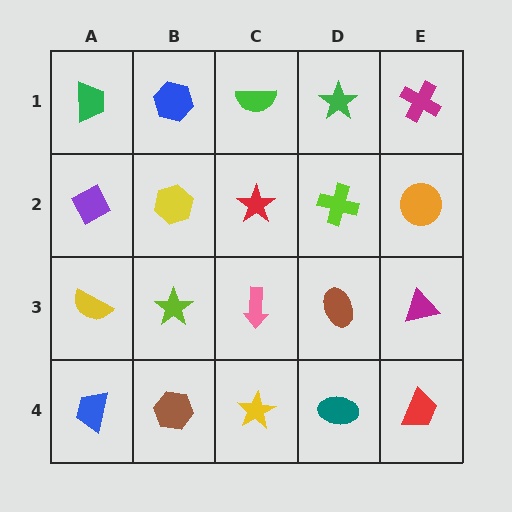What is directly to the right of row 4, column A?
A brown hexagon.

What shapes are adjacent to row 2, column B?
A blue hexagon (row 1, column B), a lime star (row 3, column B), a purple diamond (row 2, column A), a red star (row 2, column C).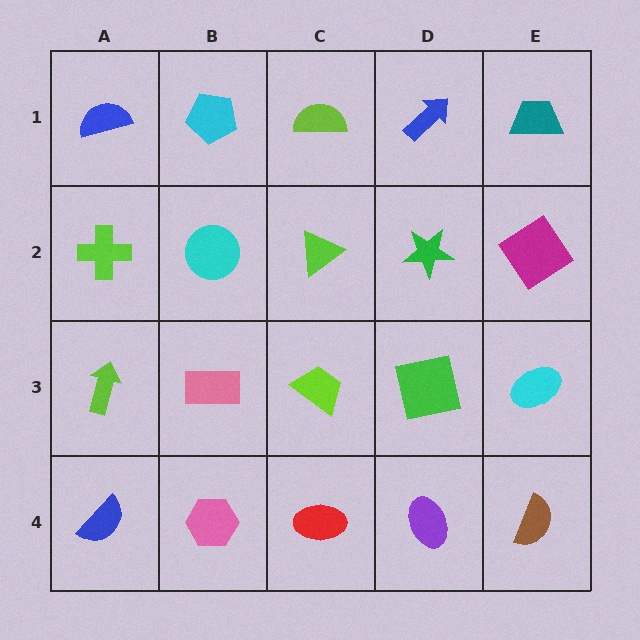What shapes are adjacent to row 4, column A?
A lime arrow (row 3, column A), a pink hexagon (row 4, column B).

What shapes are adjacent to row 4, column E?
A cyan ellipse (row 3, column E), a purple ellipse (row 4, column D).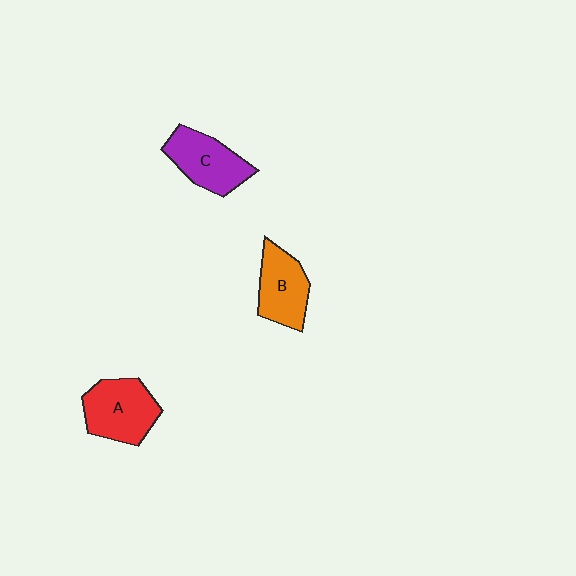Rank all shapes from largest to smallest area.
From largest to smallest: A (red), C (purple), B (orange).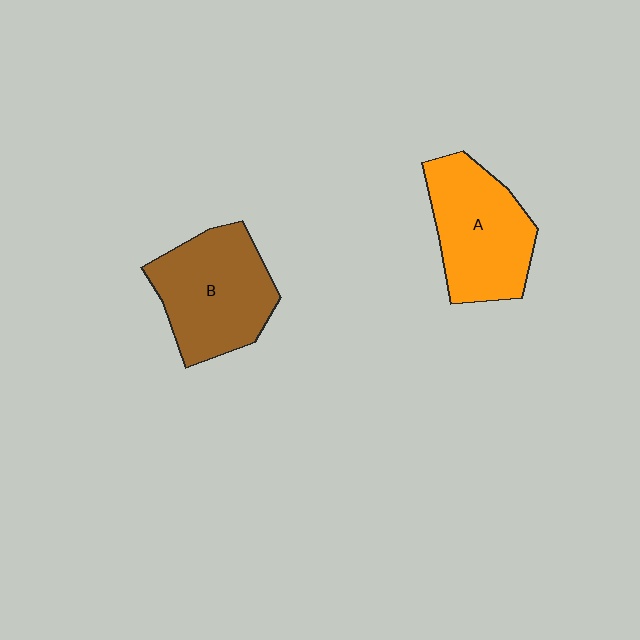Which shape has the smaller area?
Shape A (orange).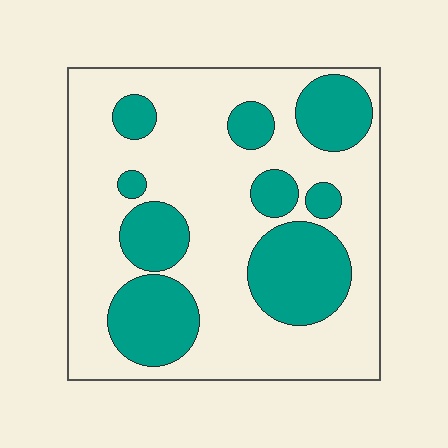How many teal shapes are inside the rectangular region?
9.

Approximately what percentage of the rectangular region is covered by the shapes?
Approximately 30%.